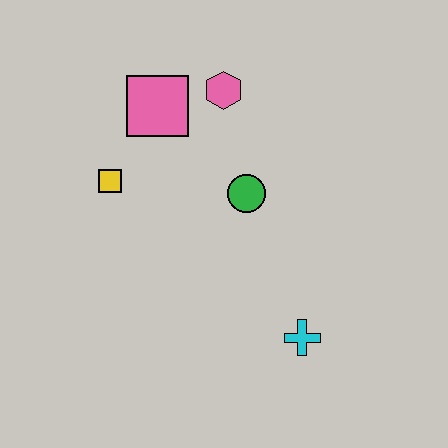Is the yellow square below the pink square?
Yes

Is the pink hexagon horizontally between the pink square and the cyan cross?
Yes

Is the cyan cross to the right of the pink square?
Yes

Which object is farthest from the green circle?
The cyan cross is farthest from the green circle.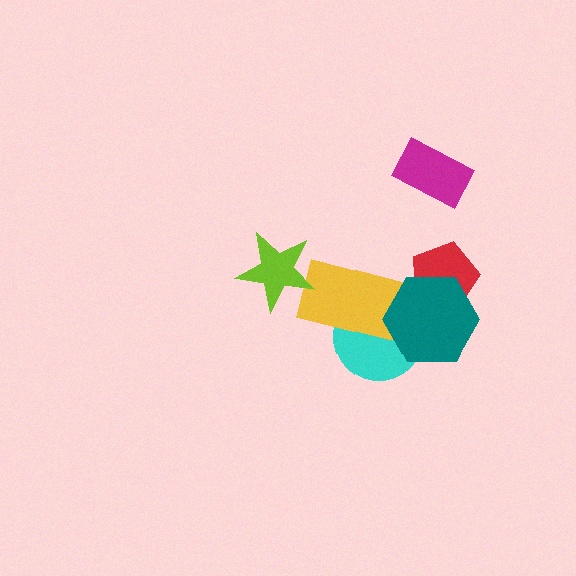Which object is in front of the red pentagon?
The teal hexagon is in front of the red pentagon.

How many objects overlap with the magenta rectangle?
0 objects overlap with the magenta rectangle.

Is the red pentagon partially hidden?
Yes, it is partially covered by another shape.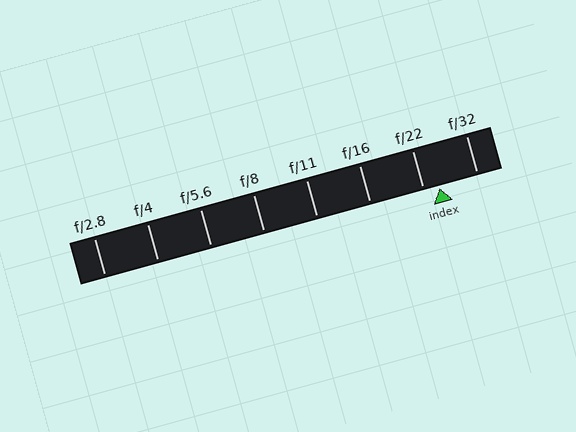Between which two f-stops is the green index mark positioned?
The index mark is between f/22 and f/32.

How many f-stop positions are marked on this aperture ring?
There are 8 f-stop positions marked.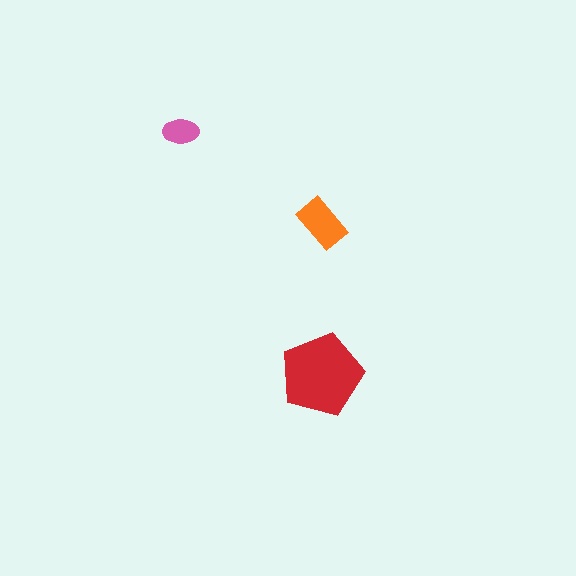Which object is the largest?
The red pentagon.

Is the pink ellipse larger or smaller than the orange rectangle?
Smaller.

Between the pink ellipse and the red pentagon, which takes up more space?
The red pentagon.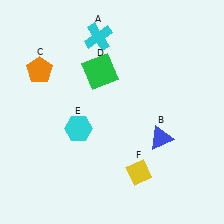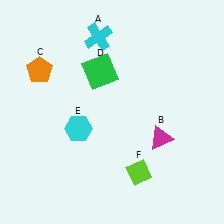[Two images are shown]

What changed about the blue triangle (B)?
In Image 1, B is blue. In Image 2, it changed to magenta.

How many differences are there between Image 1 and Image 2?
There are 2 differences between the two images.